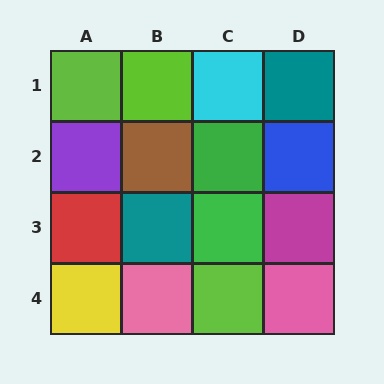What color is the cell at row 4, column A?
Yellow.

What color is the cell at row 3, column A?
Red.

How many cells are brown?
1 cell is brown.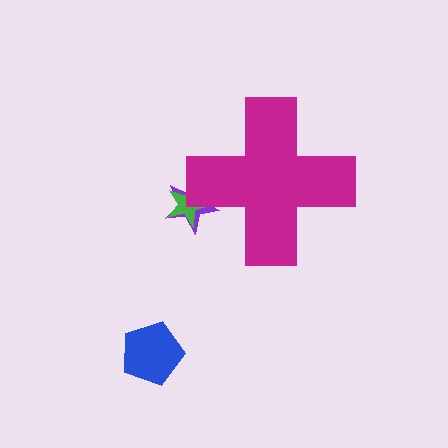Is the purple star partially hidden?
Yes, the purple star is partially hidden behind the magenta cross.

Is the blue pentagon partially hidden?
No, the blue pentagon is fully visible.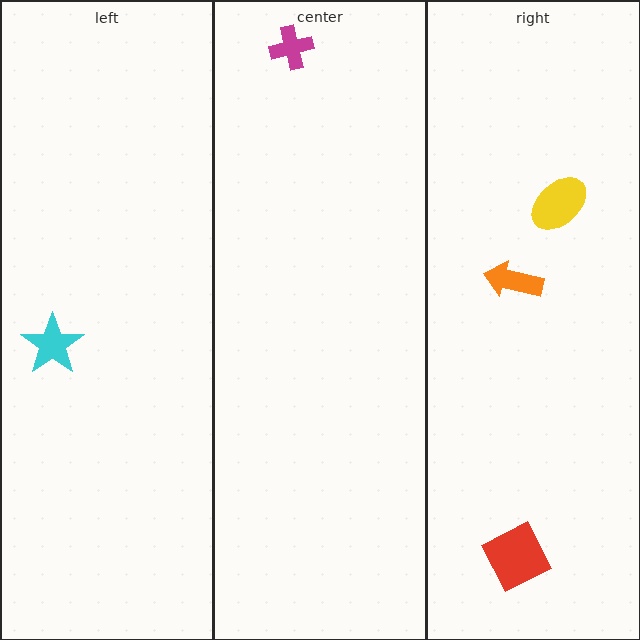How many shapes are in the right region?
3.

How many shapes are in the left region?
1.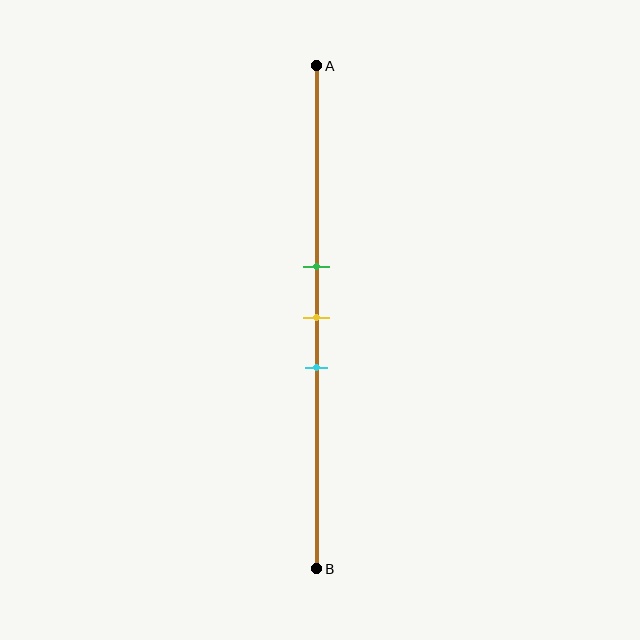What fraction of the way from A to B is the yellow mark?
The yellow mark is approximately 50% (0.5) of the way from A to B.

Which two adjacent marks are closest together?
The green and yellow marks are the closest adjacent pair.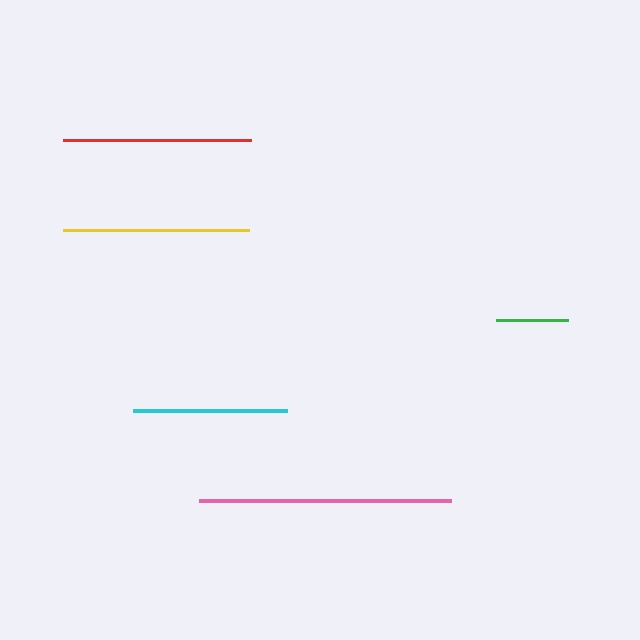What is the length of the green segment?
The green segment is approximately 71 pixels long.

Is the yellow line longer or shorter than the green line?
The yellow line is longer than the green line.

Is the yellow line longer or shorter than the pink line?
The pink line is longer than the yellow line.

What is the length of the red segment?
The red segment is approximately 189 pixels long.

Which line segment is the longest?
The pink line is the longest at approximately 252 pixels.